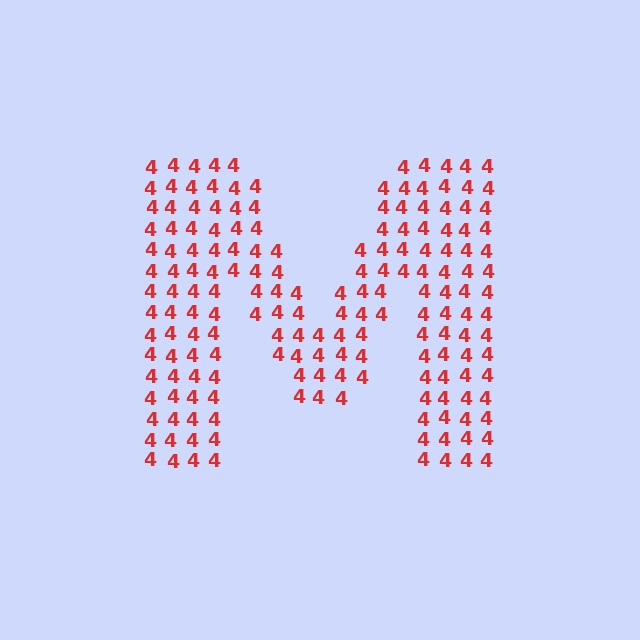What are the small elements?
The small elements are digit 4's.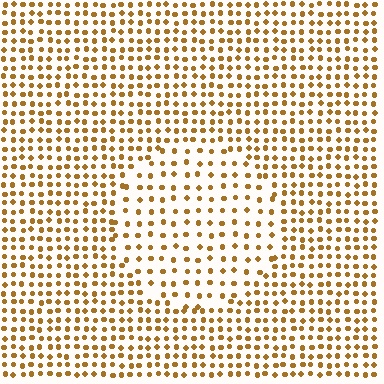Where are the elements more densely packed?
The elements are more densely packed outside the circle boundary.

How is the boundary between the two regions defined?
The boundary is defined by a change in element density (approximately 1.8x ratio). All elements are the same color, size, and shape.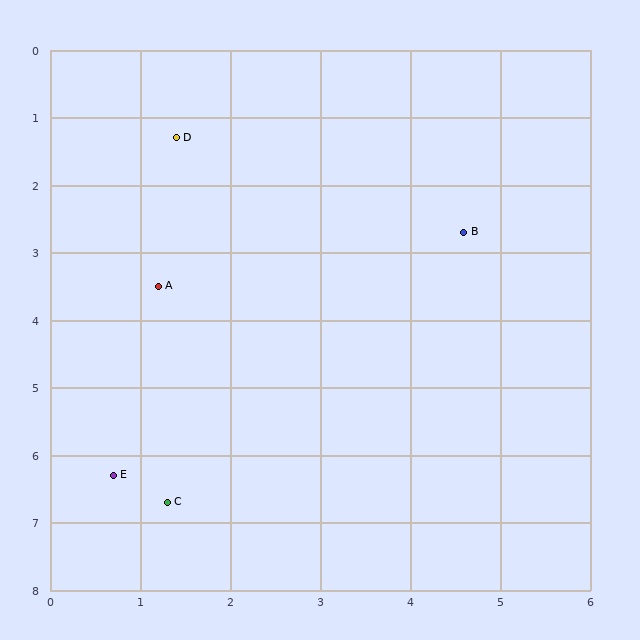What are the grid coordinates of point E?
Point E is at approximately (0.7, 6.3).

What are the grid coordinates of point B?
Point B is at approximately (4.6, 2.7).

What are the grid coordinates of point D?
Point D is at approximately (1.4, 1.3).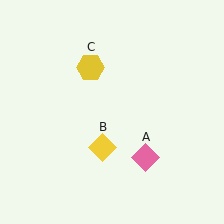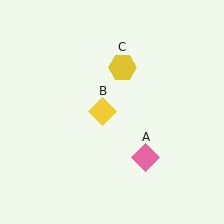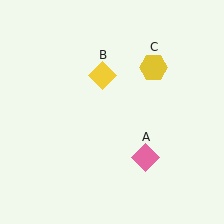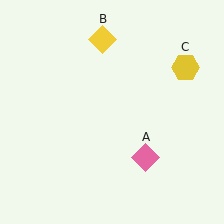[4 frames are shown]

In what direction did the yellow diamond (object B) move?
The yellow diamond (object B) moved up.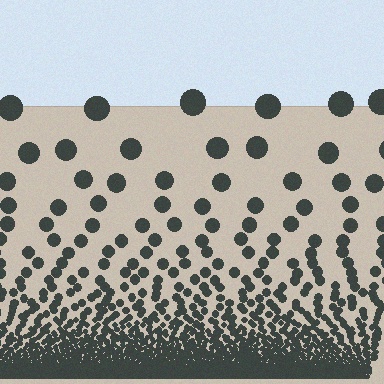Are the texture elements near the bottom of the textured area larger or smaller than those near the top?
Smaller. The gradient is inverted — elements near the bottom are smaller and denser.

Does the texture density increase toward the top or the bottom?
Density increases toward the bottom.